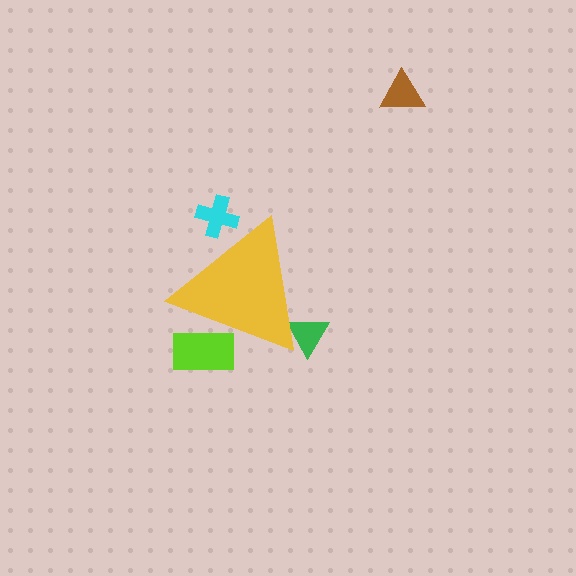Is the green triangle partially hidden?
Yes, the green triangle is partially hidden behind the yellow triangle.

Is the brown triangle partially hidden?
No, the brown triangle is fully visible.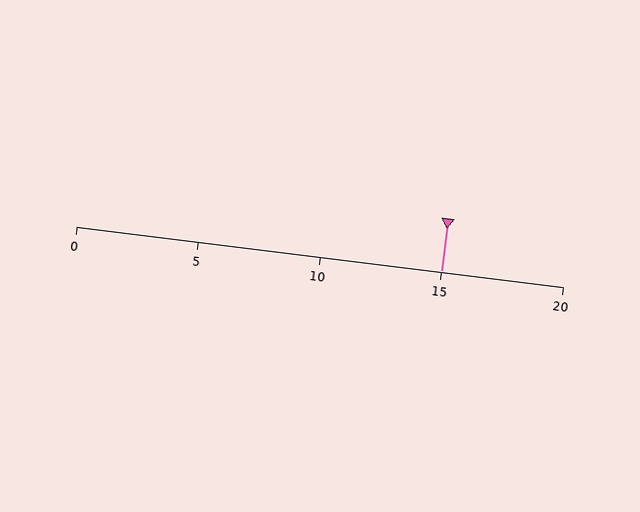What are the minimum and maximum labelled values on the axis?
The axis runs from 0 to 20.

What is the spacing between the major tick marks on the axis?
The major ticks are spaced 5 apart.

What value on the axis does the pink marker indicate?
The marker indicates approximately 15.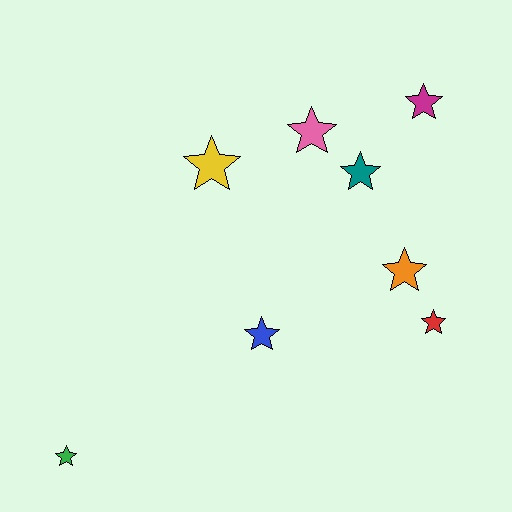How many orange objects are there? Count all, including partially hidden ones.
There is 1 orange object.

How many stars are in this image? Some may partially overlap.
There are 8 stars.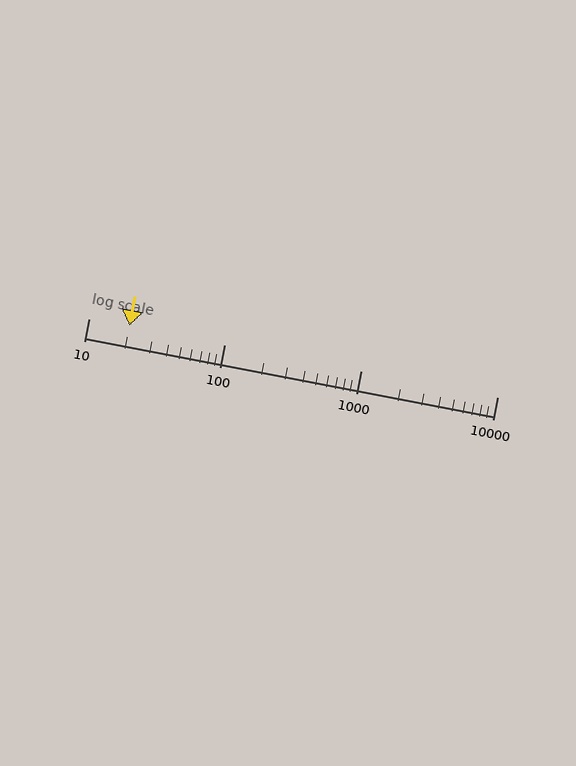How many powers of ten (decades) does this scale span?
The scale spans 3 decades, from 10 to 10000.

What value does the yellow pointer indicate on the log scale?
The pointer indicates approximately 20.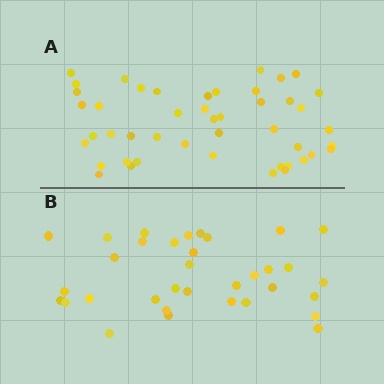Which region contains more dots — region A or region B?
Region A (the top region) has more dots.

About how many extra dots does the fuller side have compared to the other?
Region A has roughly 12 or so more dots than region B.